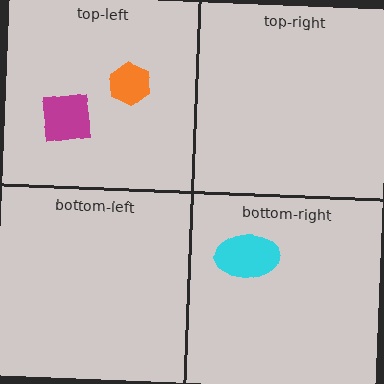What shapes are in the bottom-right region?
The cyan ellipse.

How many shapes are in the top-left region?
2.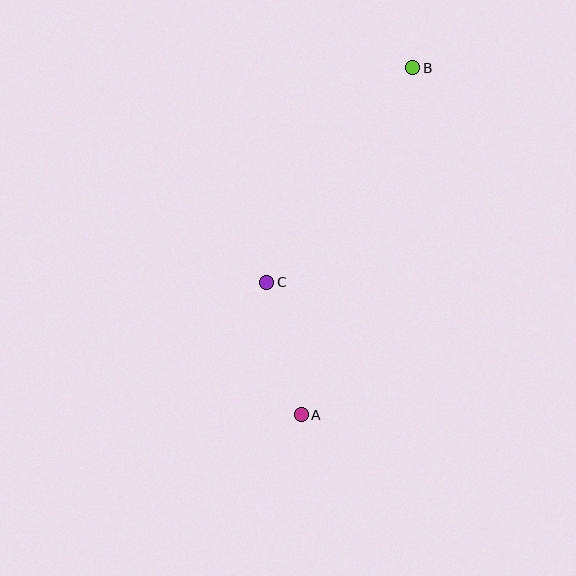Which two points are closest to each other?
Points A and C are closest to each other.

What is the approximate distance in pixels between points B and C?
The distance between B and C is approximately 259 pixels.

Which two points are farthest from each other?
Points A and B are farthest from each other.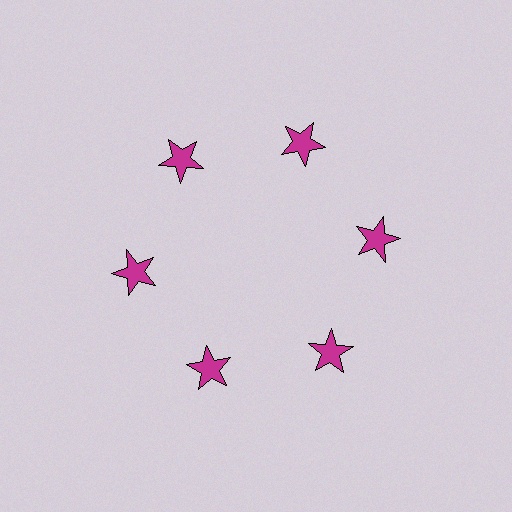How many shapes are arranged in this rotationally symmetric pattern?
There are 6 shapes, arranged in 6 groups of 1.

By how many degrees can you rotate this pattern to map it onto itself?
The pattern maps onto itself every 60 degrees of rotation.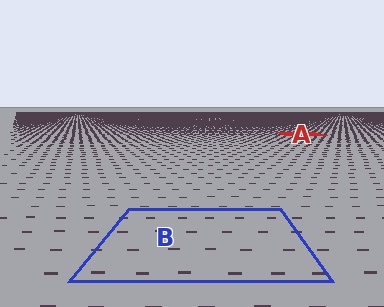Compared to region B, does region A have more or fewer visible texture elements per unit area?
Region A has more texture elements per unit area — they are packed more densely because it is farther away.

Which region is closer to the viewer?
Region B is closer. The texture elements there are larger and more spread out.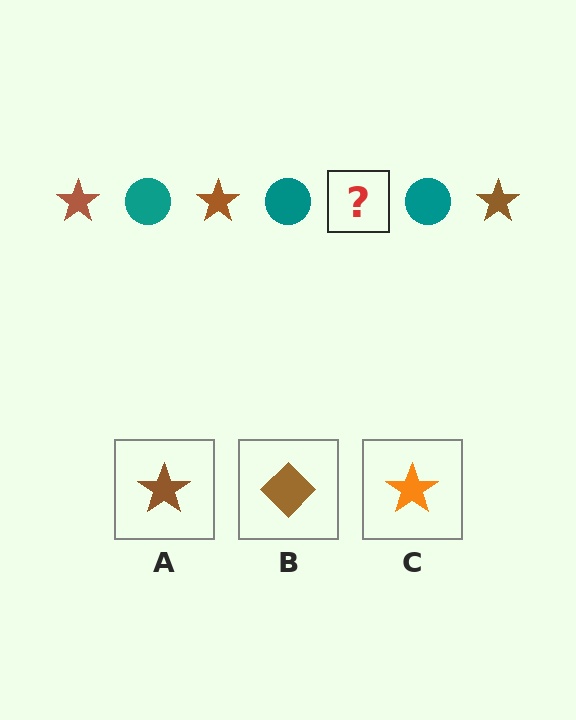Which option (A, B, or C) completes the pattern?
A.